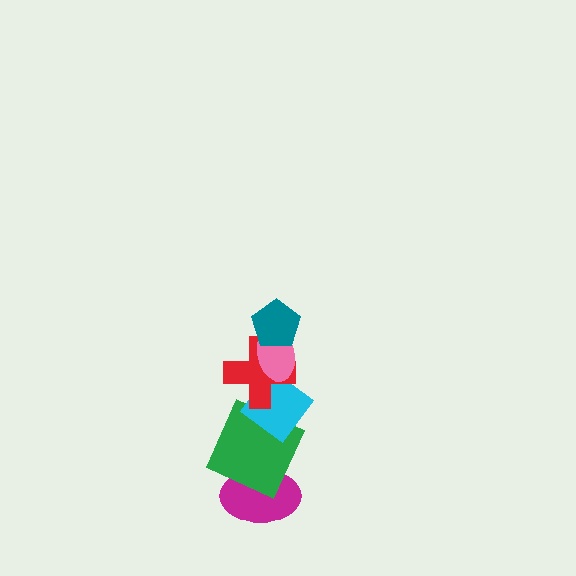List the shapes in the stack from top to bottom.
From top to bottom: the teal pentagon, the pink ellipse, the red cross, the cyan diamond, the green square, the magenta ellipse.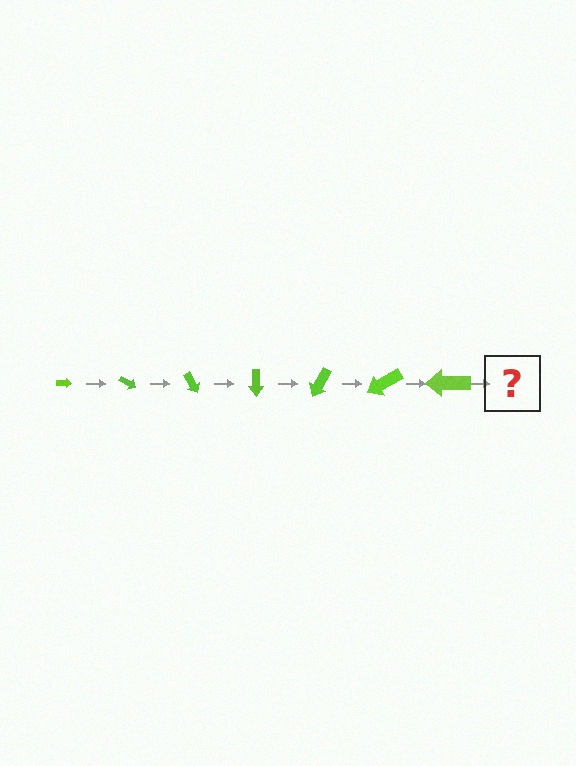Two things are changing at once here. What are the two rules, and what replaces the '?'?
The two rules are that the arrow grows larger each step and it rotates 30 degrees each step. The '?' should be an arrow, larger than the previous one and rotated 210 degrees from the start.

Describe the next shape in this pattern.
It should be an arrow, larger than the previous one and rotated 210 degrees from the start.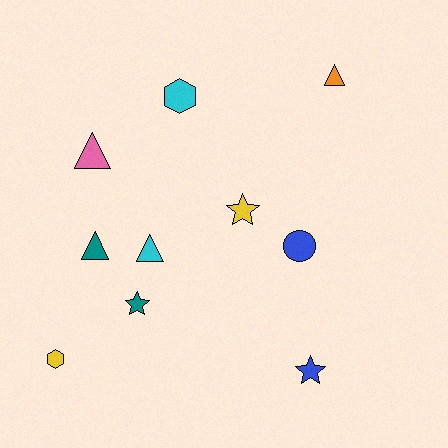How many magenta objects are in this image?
There are no magenta objects.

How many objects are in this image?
There are 10 objects.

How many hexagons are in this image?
There are 2 hexagons.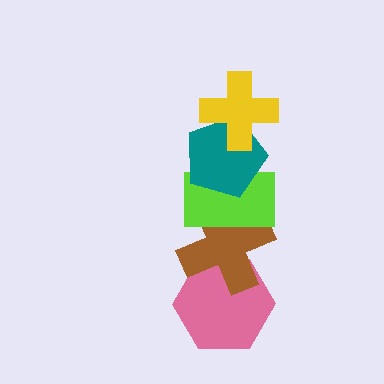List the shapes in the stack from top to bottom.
From top to bottom: the yellow cross, the teal pentagon, the lime rectangle, the brown cross, the pink hexagon.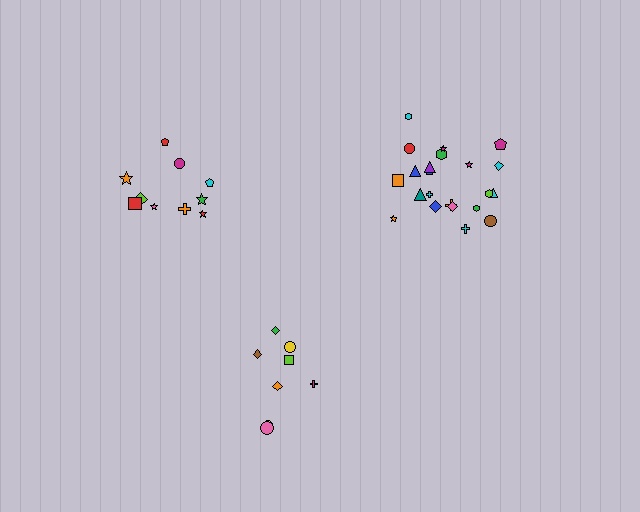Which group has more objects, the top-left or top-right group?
The top-right group.